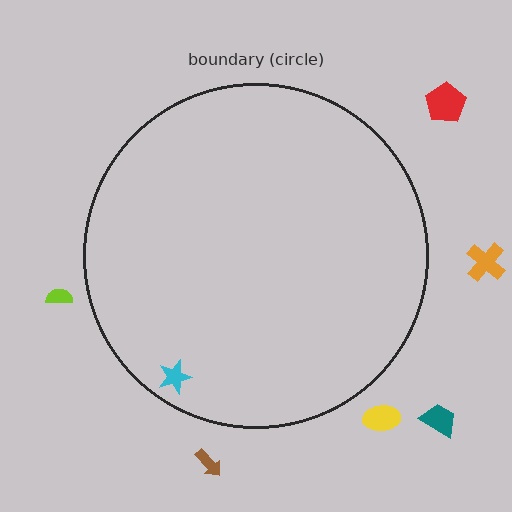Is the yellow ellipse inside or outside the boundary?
Outside.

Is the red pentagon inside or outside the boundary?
Outside.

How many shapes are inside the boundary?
1 inside, 6 outside.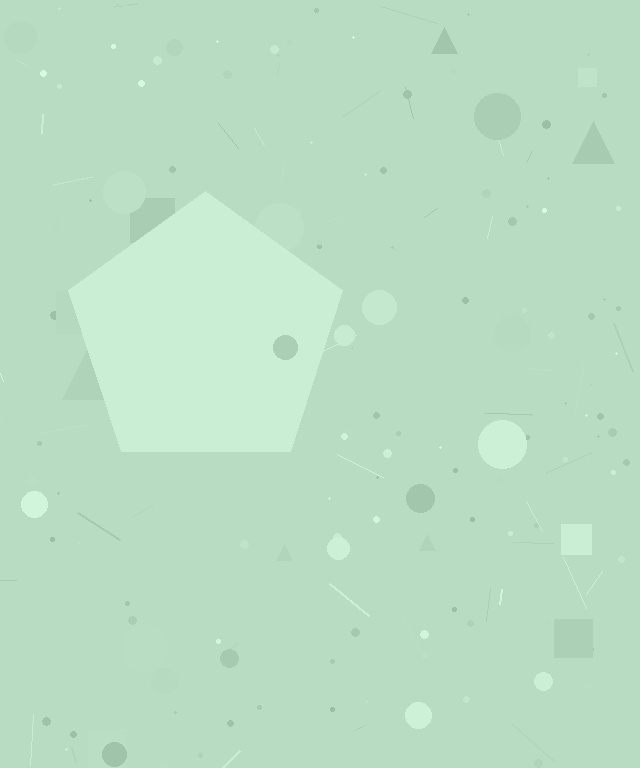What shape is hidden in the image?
A pentagon is hidden in the image.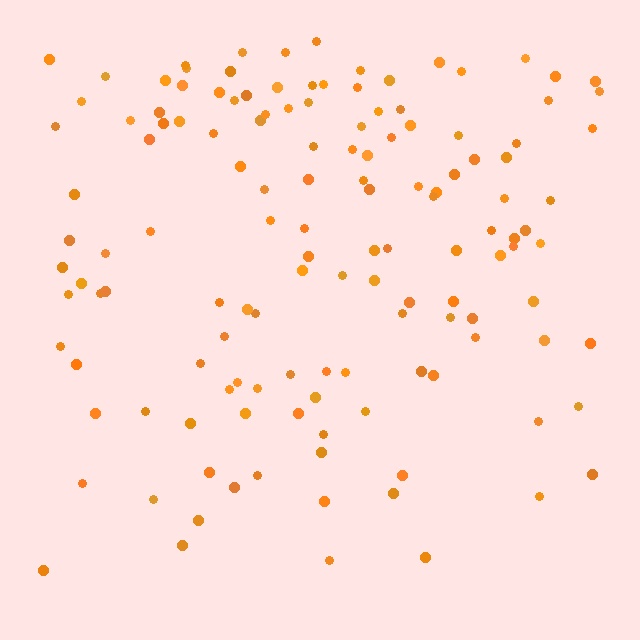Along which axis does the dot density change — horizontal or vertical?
Vertical.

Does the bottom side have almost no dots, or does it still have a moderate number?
Still a moderate number, just noticeably fewer than the top.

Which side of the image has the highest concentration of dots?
The top.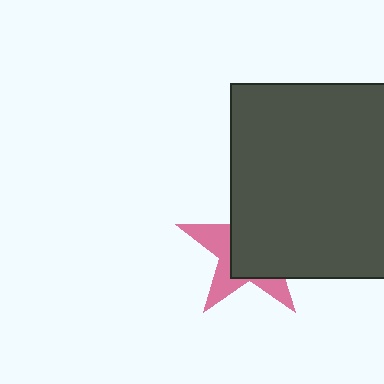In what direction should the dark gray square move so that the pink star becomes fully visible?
The dark gray square should move toward the upper-right. That is the shortest direction to clear the overlap and leave the pink star fully visible.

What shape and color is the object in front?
The object in front is a dark gray square.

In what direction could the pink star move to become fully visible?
The pink star could move toward the lower-left. That would shift it out from behind the dark gray square entirely.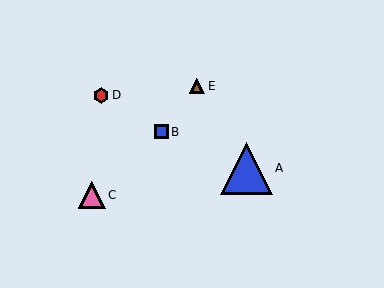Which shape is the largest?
The blue triangle (labeled A) is the largest.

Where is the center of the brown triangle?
The center of the brown triangle is at (197, 86).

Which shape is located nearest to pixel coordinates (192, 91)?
The brown triangle (labeled E) at (197, 86) is nearest to that location.